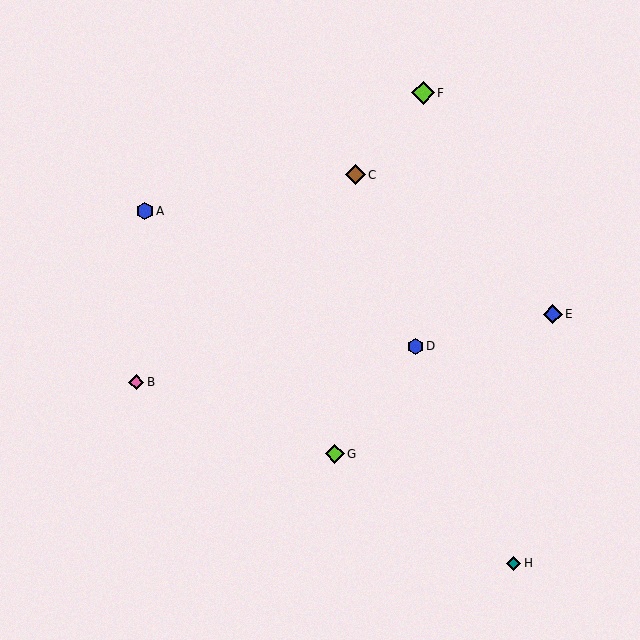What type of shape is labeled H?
Shape H is a teal diamond.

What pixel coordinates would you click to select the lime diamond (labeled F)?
Click at (423, 93) to select the lime diamond F.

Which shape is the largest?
The lime diamond (labeled F) is the largest.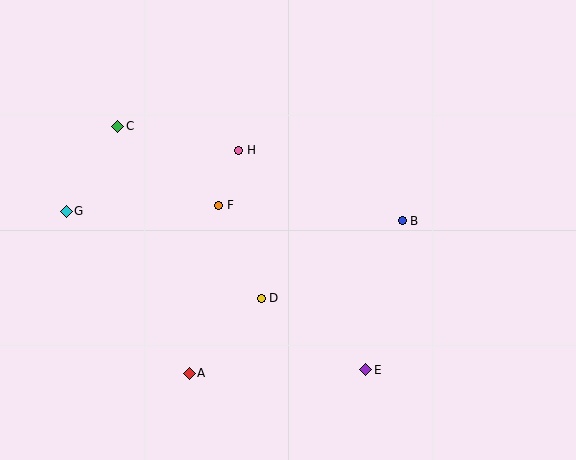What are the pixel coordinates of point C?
Point C is at (118, 126).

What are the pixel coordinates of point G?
Point G is at (66, 211).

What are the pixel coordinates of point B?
Point B is at (402, 221).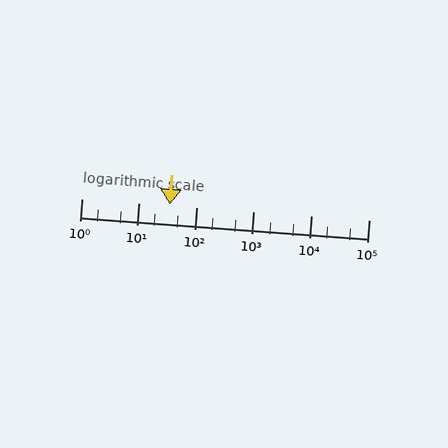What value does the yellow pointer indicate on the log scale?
The pointer indicates approximately 35.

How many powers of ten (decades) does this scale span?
The scale spans 5 decades, from 1 to 100000.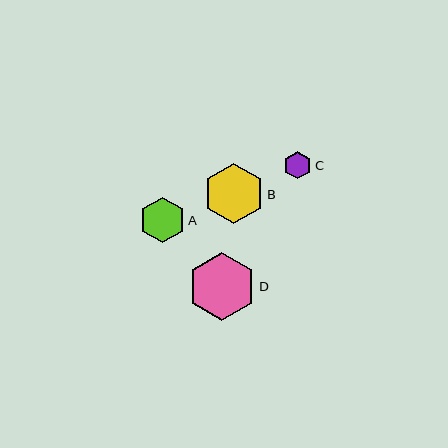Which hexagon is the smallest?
Hexagon C is the smallest with a size of approximately 28 pixels.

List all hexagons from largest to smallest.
From largest to smallest: D, B, A, C.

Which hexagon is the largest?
Hexagon D is the largest with a size of approximately 69 pixels.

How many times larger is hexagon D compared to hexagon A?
Hexagon D is approximately 1.5 times the size of hexagon A.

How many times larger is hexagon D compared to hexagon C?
Hexagon D is approximately 2.5 times the size of hexagon C.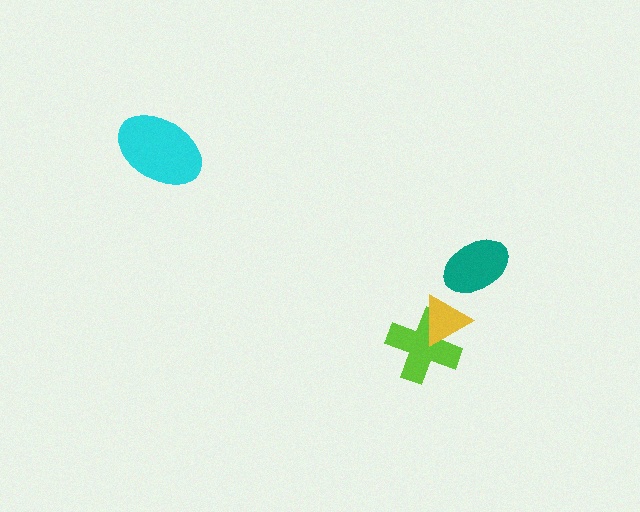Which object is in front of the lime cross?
The yellow triangle is in front of the lime cross.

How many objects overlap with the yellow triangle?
1 object overlaps with the yellow triangle.